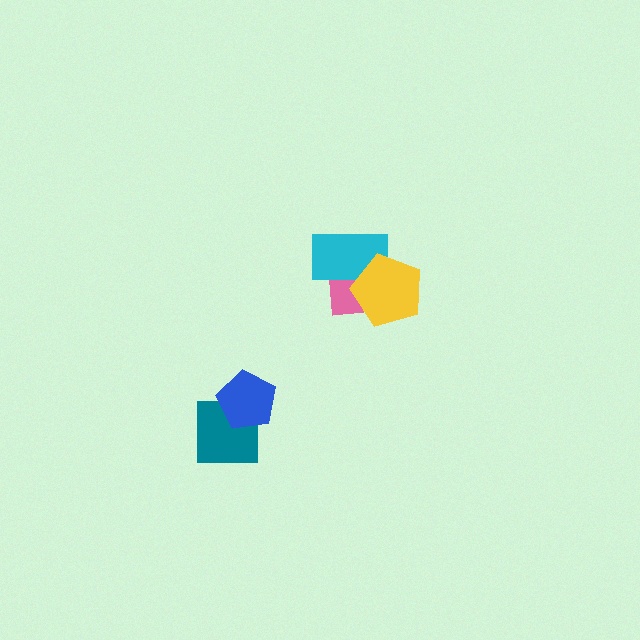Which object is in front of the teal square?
The blue pentagon is in front of the teal square.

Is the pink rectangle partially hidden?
Yes, it is partially covered by another shape.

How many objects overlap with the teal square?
1 object overlaps with the teal square.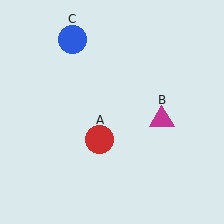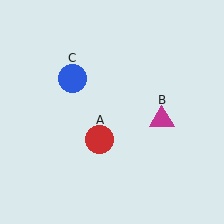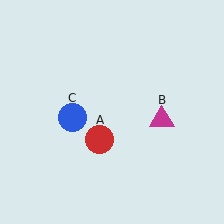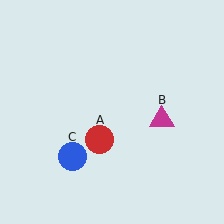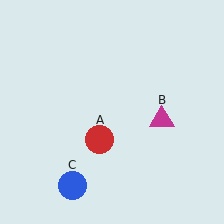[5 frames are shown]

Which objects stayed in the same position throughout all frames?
Red circle (object A) and magenta triangle (object B) remained stationary.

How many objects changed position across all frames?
1 object changed position: blue circle (object C).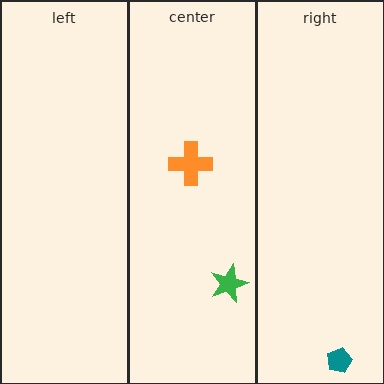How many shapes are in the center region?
2.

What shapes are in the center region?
The green star, the orange cross.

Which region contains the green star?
The center region.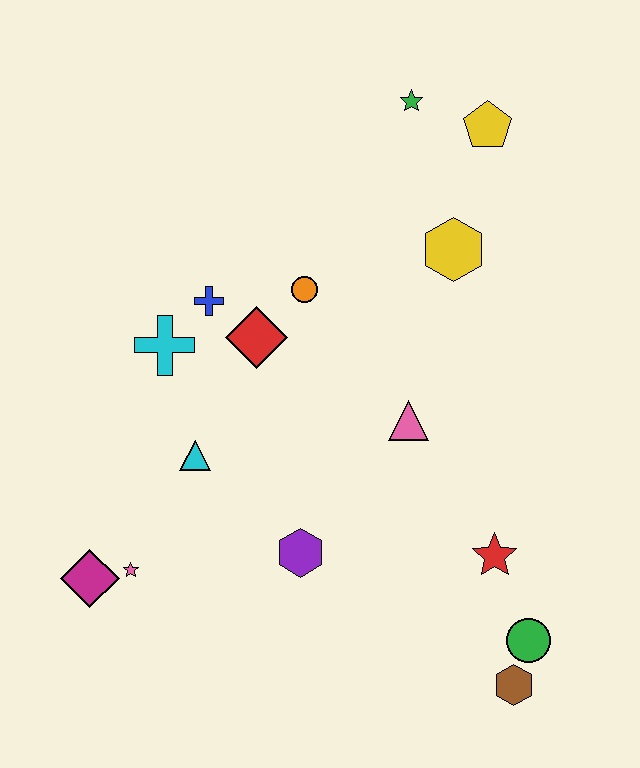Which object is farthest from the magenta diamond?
The yellow pentagon is farthest from the magenta diamond.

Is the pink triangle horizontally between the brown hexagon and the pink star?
Yes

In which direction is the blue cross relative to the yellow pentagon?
The blue cross is to the left of the yellow pentagon.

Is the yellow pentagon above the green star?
No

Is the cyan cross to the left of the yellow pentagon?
Yes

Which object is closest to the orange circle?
The red diamond is closest to the orange circle.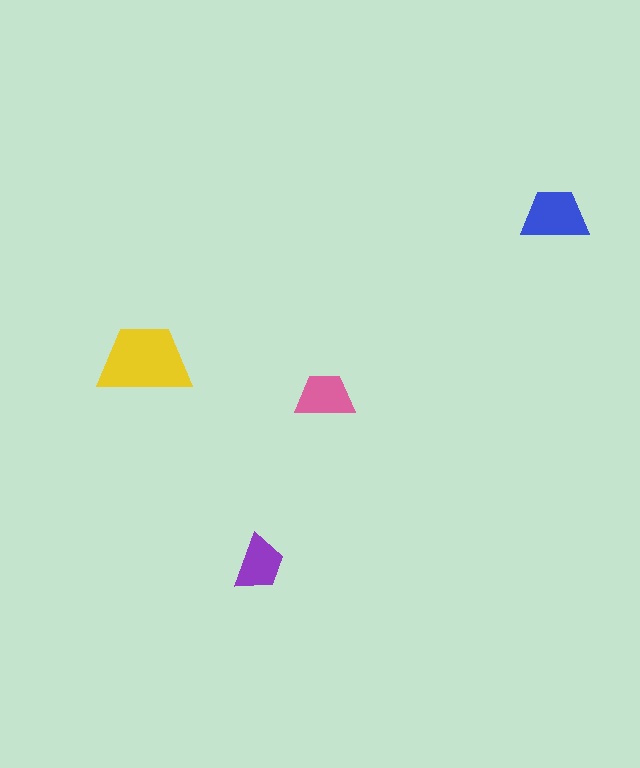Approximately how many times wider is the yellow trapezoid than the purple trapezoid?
About 1.5 times wider.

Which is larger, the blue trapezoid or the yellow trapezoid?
The yellow one.